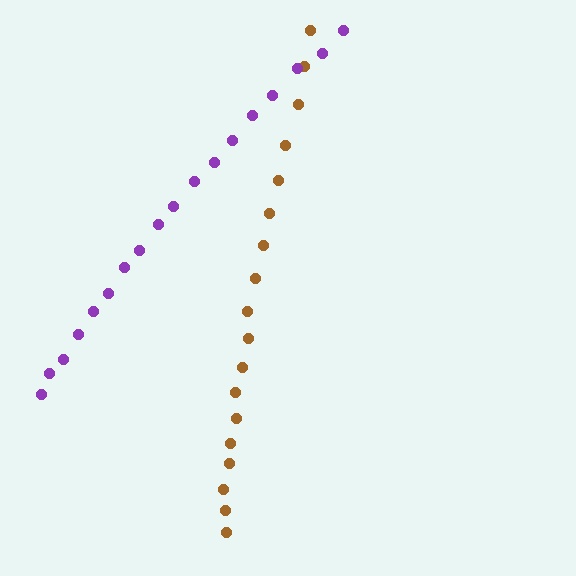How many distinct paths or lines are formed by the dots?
There are 2 distinct paths.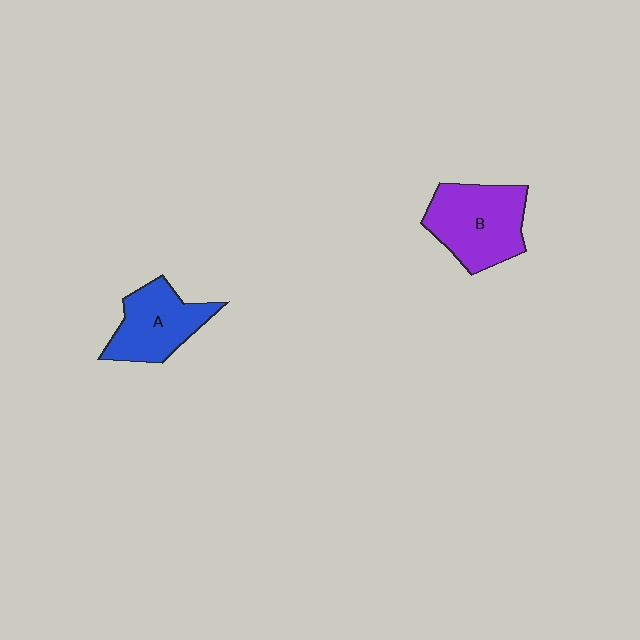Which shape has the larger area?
Shape B (purple).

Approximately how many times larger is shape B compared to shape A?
Approximately 1.2 times.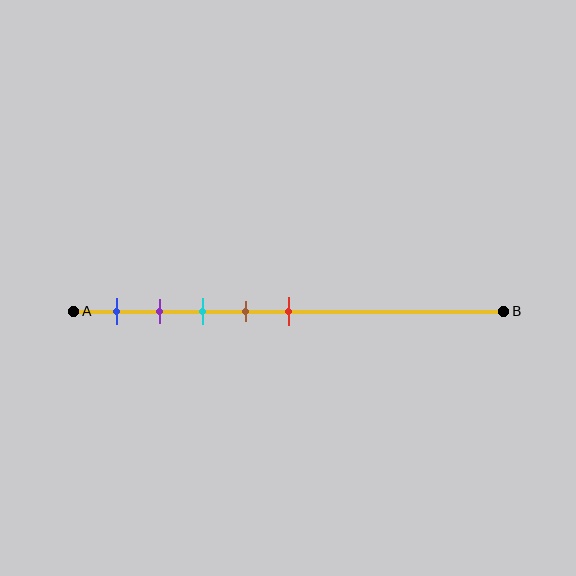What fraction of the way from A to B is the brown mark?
The brown mark is approximately 40% (0.4) of the way from A to B.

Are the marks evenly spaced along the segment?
Yes, the marks are approximately evenly spaced.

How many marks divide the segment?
There are 5 marks dividing the segment.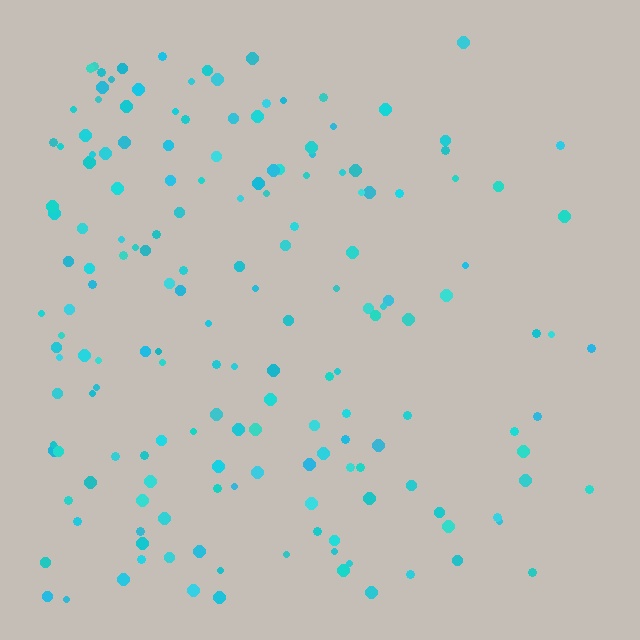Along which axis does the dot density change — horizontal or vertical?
Horizontal.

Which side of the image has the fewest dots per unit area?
The right.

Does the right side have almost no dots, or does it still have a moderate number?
Still a moderate number, just noticeably fewer than the left.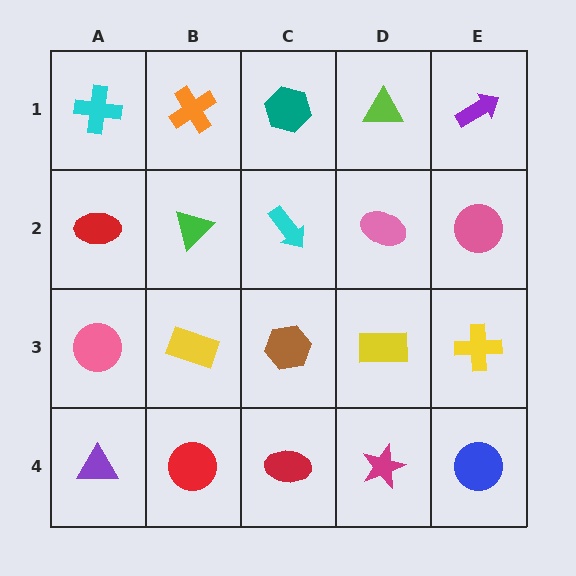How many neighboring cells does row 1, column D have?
3.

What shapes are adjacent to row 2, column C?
A teal hexagon (row 1, column C), a brown hexagon (row 3, column C), a green triangle (row 2, column B), a pink ellipse (row 2, column D).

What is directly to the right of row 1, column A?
An orange cross.